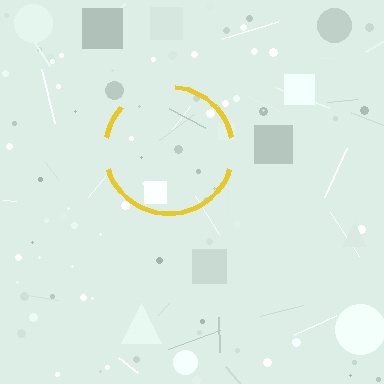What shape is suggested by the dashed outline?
The dashed outline suggests a circle.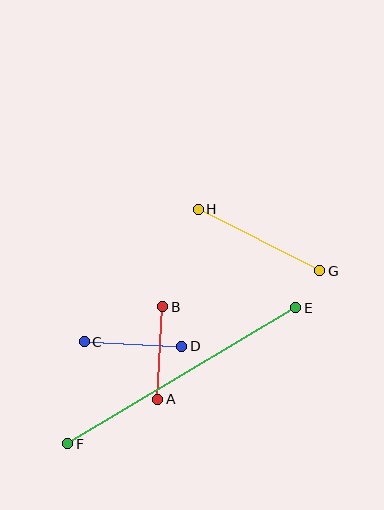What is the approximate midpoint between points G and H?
The midpoint is at approximately (259, 240) pixels.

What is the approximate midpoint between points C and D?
The midpoint is at approximately (133, 344) pixels.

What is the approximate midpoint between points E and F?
The midpoint is at approximately (182, 376) pixels.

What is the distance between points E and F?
The distance is approximately 266 pixels.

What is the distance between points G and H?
The distance is approximately 137 pixels.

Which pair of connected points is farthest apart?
Points E and F are farthest apart.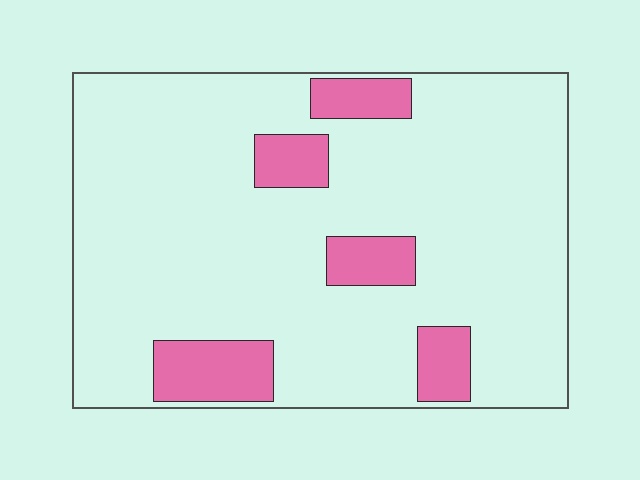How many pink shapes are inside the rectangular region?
5.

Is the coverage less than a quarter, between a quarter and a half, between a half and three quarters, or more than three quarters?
Less than a quarter.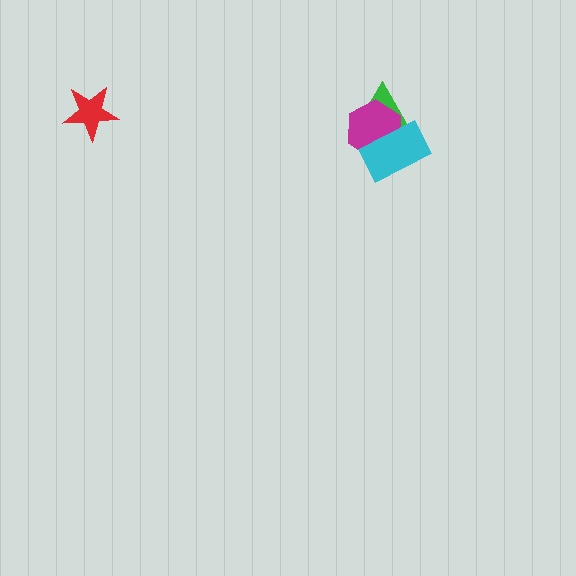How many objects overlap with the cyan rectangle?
2 objects overlap with the cyan rectangle.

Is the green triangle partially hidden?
Yes, it is partially covered by another shape.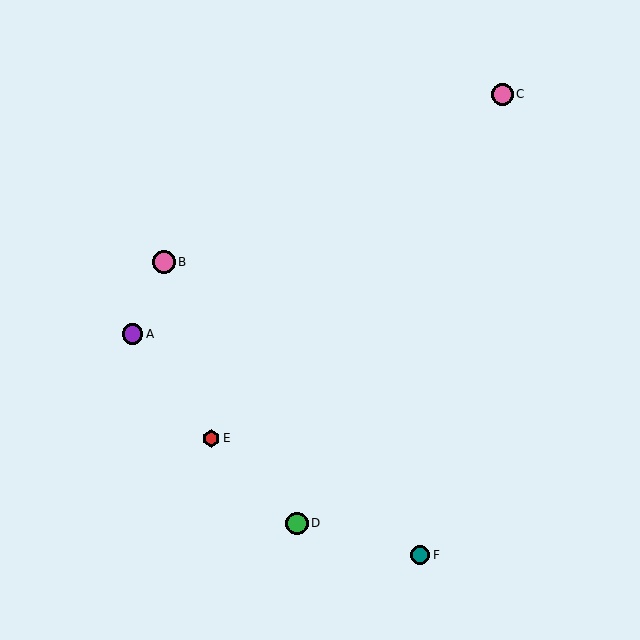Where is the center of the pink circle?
The center of the pink circle is at (164, 262).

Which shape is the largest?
The pink circle (labeled B) is the largest.